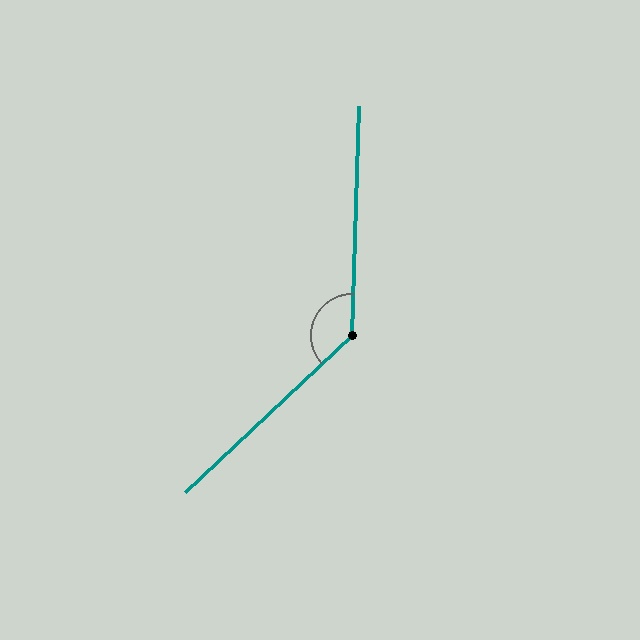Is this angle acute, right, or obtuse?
It is obtuse.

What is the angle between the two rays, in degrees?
Approximately 135 degrees.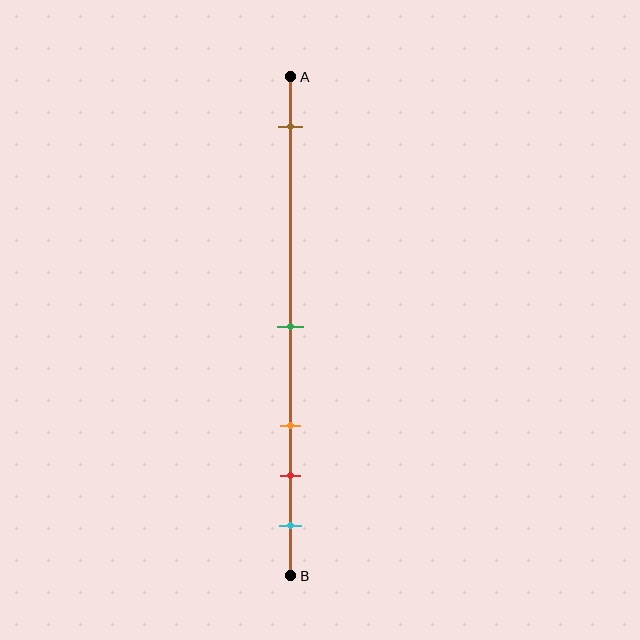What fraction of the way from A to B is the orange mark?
The orange mark is approximately 70% (0.7) of the way from A to B.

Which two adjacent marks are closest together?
The red and cyan marks are the closest adjacent pair.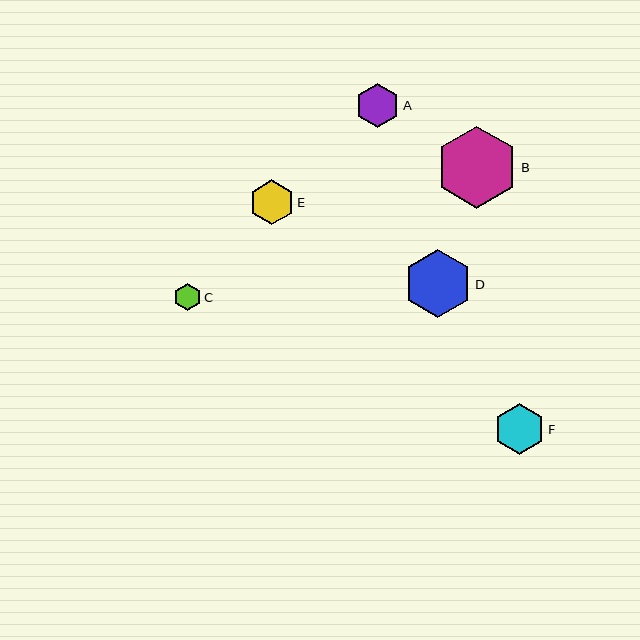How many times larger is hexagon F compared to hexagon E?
Hexagon F is approximately 1.1 times the size of hexagon E.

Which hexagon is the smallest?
Hexagon C is the smallest with a size of approximately 27 pixels.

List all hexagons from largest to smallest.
From largest to smallest: B, D, F, E, A, C.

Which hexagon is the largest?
Hexagon B is the largest with a size of approximately 82 pixels.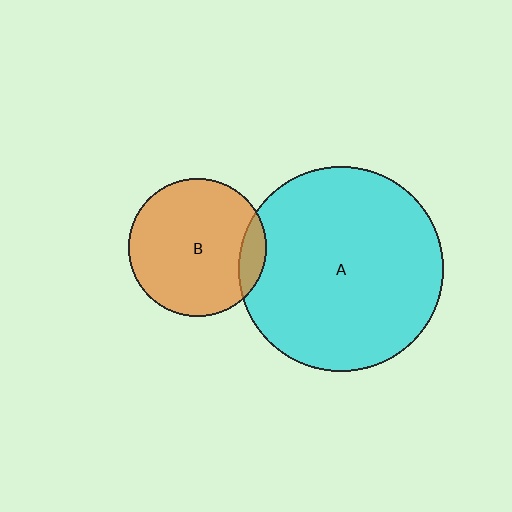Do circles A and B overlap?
Yes.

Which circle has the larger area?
Circle A (cyan).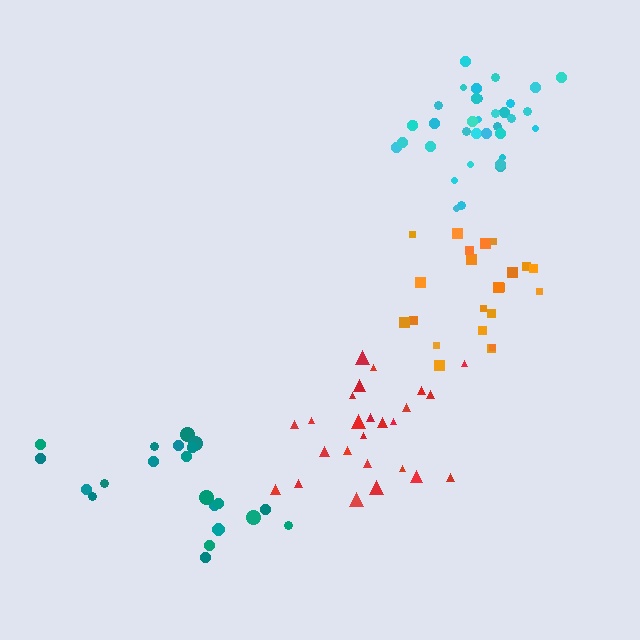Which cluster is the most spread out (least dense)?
Teal.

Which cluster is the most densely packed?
Cyan.